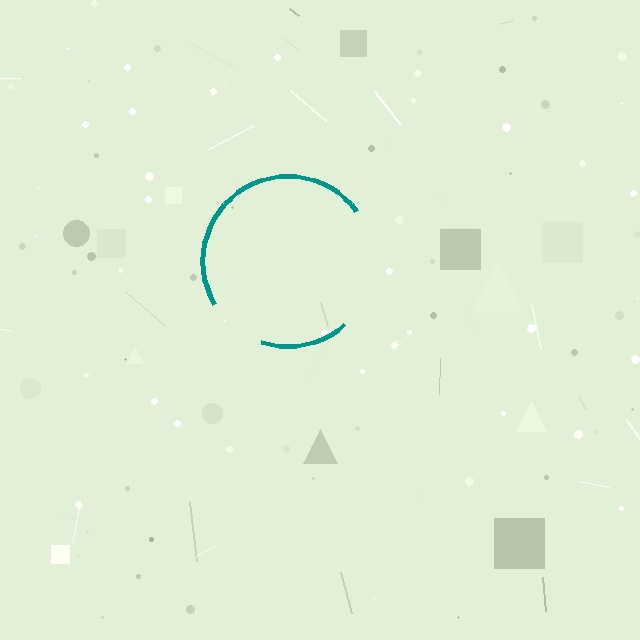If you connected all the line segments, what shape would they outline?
They would outline a circle.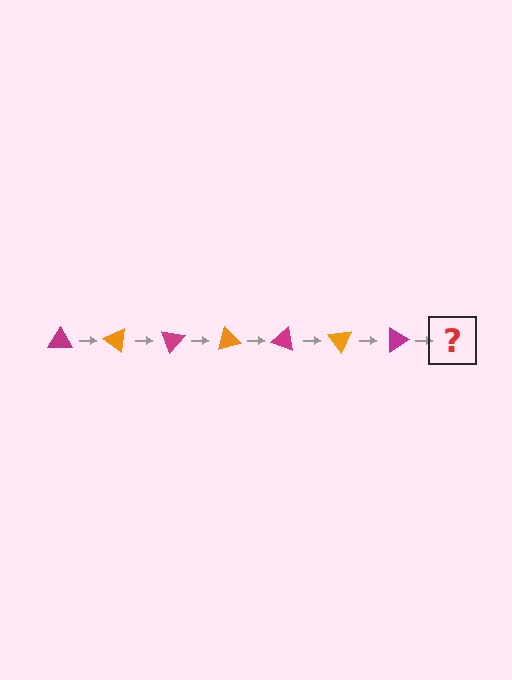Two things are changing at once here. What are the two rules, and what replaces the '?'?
The two rules are that it rotates 35 degrees each step and the color cycles through magenta and orange. The '?' should be an orange triangle, rotated 245 degrees from the start.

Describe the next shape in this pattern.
It should be an orange triangle, rotated 245 degrees from the start.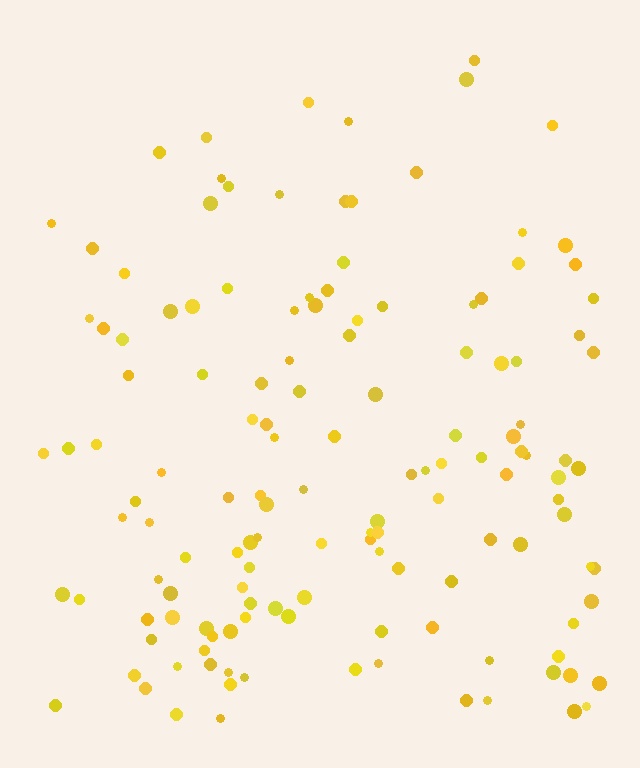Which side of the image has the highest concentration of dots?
The bottom.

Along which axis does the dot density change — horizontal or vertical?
Vertical.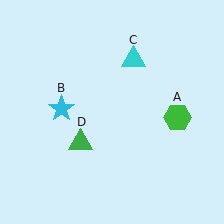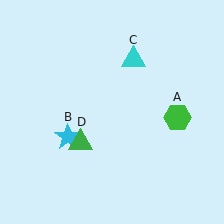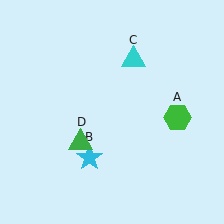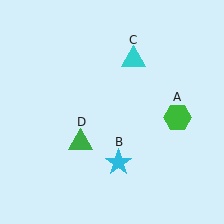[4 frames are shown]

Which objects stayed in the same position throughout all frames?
Green hexagon (object A) and cyan triangle (object C) and green triangle (object D) remained stationary.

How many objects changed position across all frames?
1 object changed position: cyan star (object B).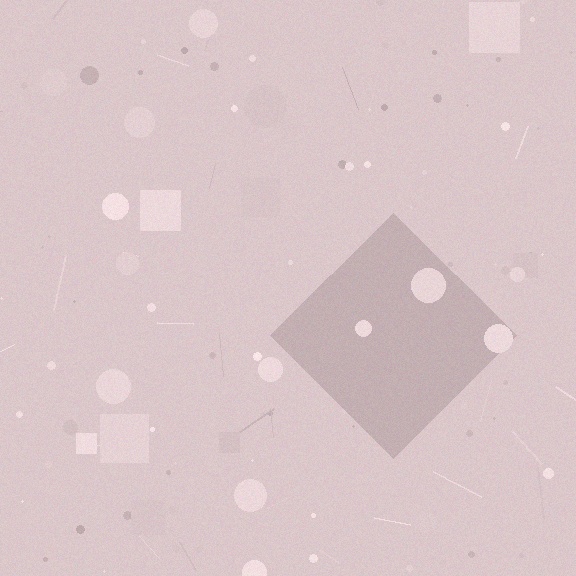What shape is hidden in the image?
A diamond is hidden in the image.